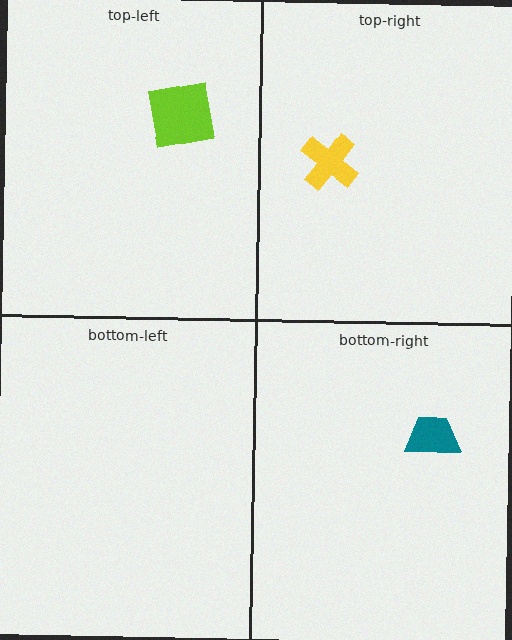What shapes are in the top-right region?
The yellow cross.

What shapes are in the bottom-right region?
The teal trapezoid.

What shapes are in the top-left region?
The lime square.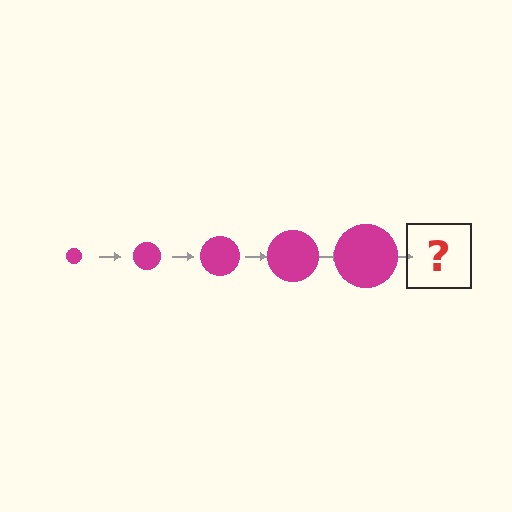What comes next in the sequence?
The next element should be a magenta circle, larger than the previous one.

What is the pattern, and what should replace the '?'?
The pattern is that the circle gets progressively larger each step. The '?' should be a magenta circle, larger than the previous one.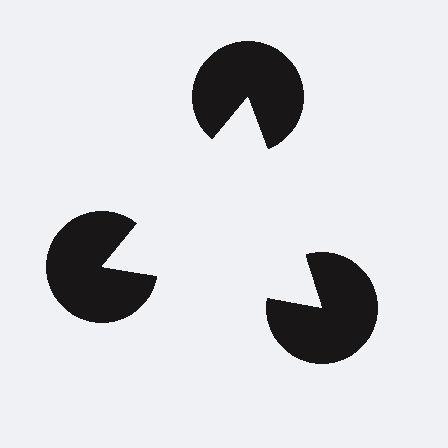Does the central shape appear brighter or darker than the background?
It typically appears slightly brighter than the background, even though no actual brightness change is drawn.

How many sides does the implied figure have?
3 sides.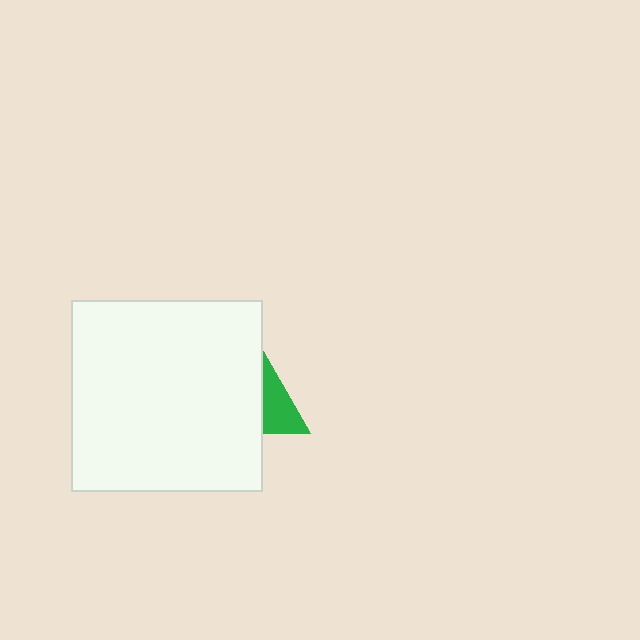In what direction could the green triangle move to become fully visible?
The green triangle could move right. That would shift it out from behind the white square entirely.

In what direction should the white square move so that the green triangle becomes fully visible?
The white square should move left. That is the shortest direction to clear the overlap and leave the green triangle fully visible.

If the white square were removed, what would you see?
You would see the complete green triangle.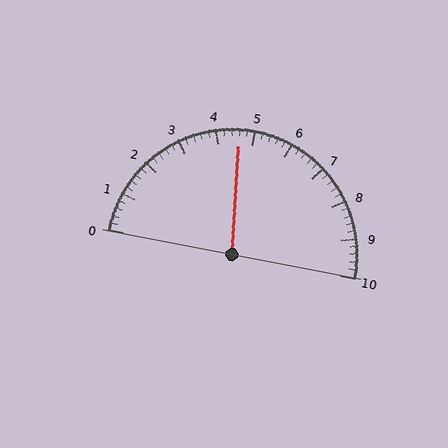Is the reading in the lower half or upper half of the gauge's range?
The reading is in the lower half of the range (0 to 10).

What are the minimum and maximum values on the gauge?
The gauge ranges from 0 to 10.